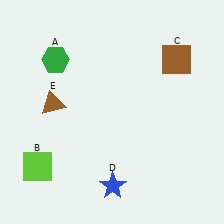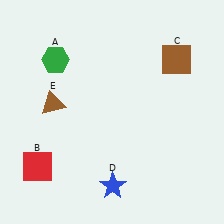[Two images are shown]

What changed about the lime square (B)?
In Image 1, B is lime. In Image 2, it changed to red.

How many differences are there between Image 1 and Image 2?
There is 1 difference between the two images.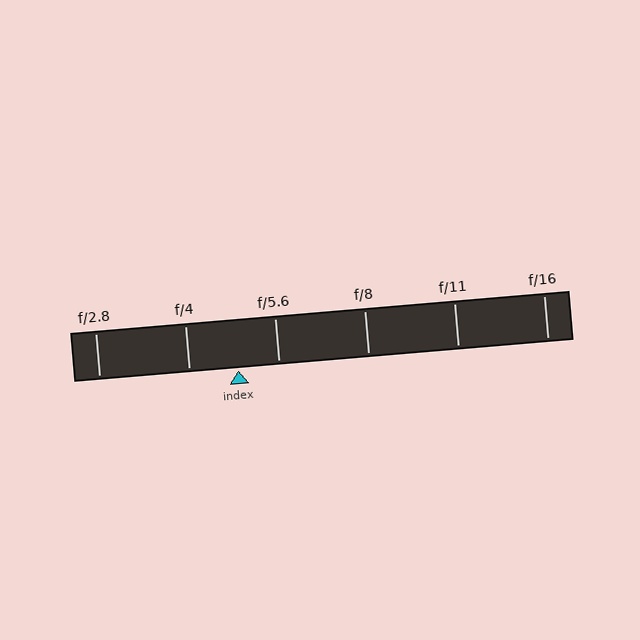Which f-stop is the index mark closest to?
The index mark is closest to f/5.6.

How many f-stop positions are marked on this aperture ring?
There are 6 f-stop positions marked.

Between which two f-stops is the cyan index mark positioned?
The index mark is between f/4 and f/5.6.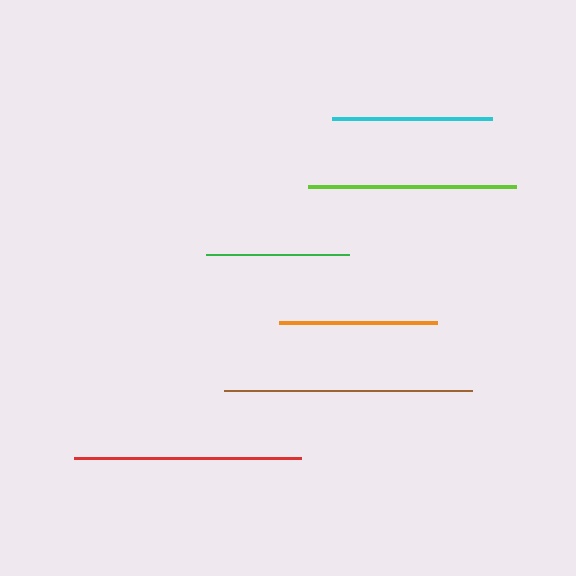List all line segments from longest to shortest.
From longest to shortest: brown, red, lime, cyan, orange, green.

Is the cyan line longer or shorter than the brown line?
The brown line is longer than the cyan line.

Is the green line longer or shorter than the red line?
The red line is longer than the green line.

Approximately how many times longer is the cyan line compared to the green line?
The cyan line is approximately 1.1 times the length of the green line.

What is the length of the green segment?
The green segment is approximately 143 pixels long.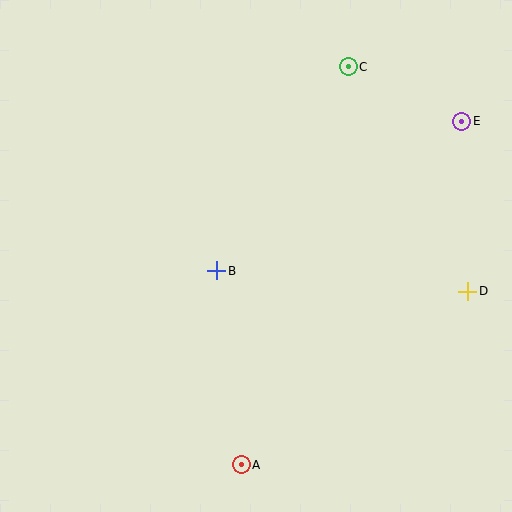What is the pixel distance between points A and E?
The distance between A and E is 408 pixels.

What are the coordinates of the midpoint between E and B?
The midpoint between E and B is at (339, 196).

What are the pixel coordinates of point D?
Point D is at (468, 291).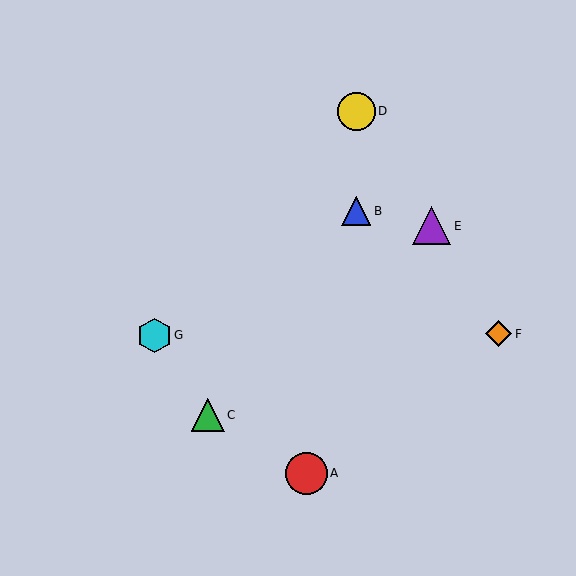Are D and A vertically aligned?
No, D is at x≈356 and A is at x≈307.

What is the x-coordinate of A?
Object A is at x≈307.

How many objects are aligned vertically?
2 objects (B, D) are aligned vertically.